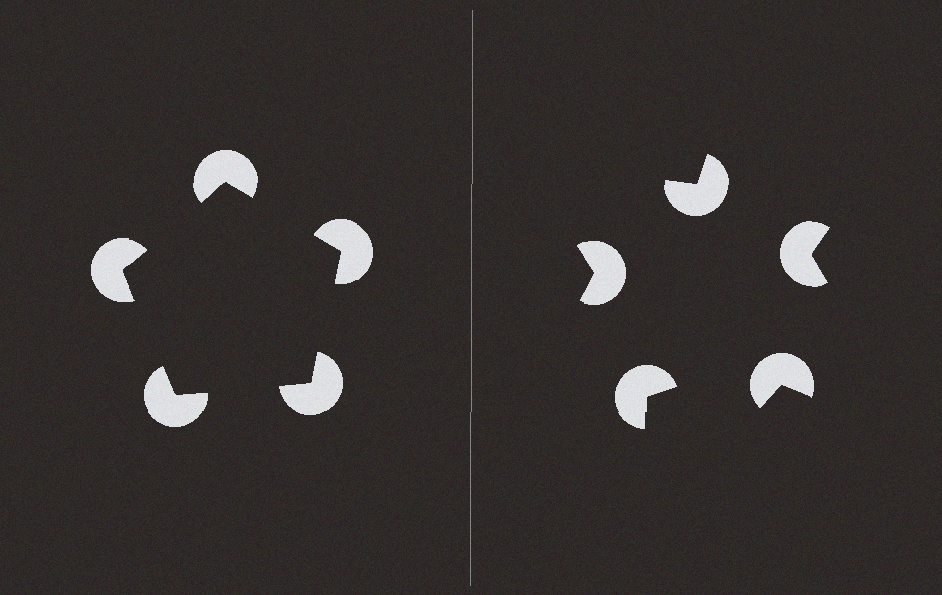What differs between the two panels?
The pac-man discs are positioned identically on both sides; only the wedge orientations differ. On the left they align to a pentagon; on the right they are misaligned.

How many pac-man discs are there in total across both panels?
10 — 5 on each side.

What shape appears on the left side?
An illusory pentagon.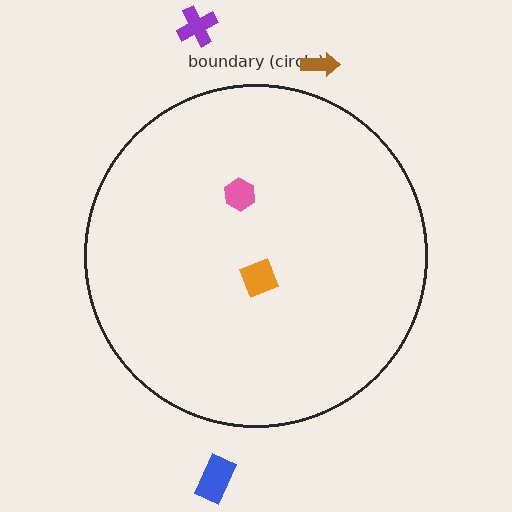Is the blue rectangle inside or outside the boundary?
Outside.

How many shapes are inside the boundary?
2 inside, 3 outside.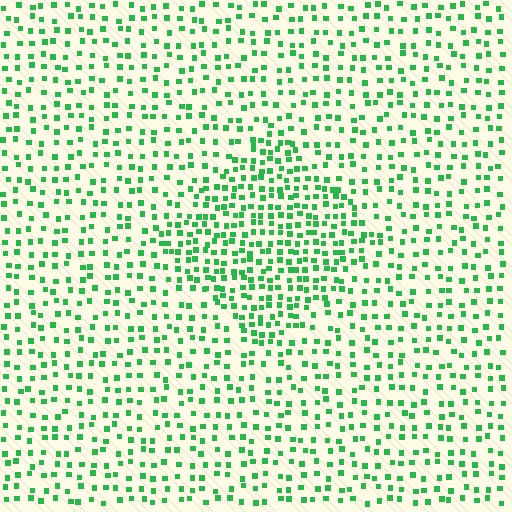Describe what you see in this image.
The image contains small green elements arranged at two different densities. A diamond-shaped region is visible where the elements are more densely packed than the surrounding area.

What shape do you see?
I see a diamond.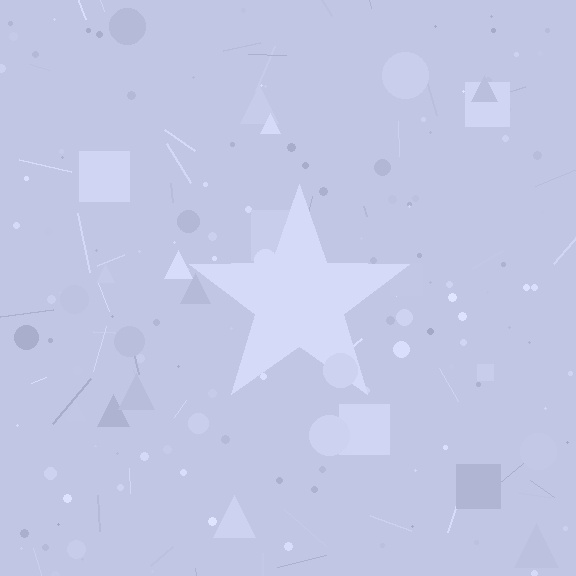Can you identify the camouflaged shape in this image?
The camouflaged shape is a star.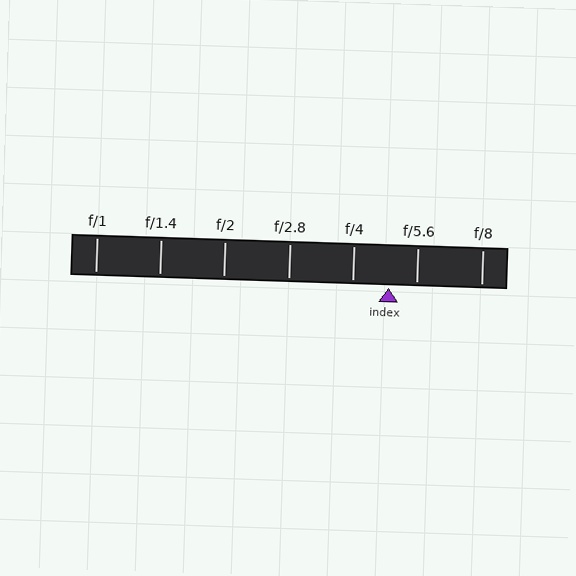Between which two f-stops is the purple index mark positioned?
The index mark is between f/4 and f/5.6.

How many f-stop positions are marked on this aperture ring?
There are 7 f-stop positions marked.